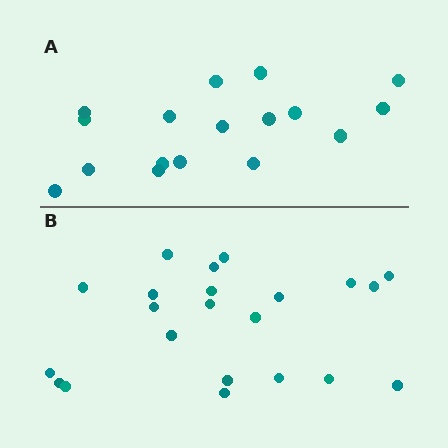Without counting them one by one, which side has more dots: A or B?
Region B (the bottom region) has more dots.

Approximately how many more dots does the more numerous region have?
Region B has about 5 more dots than region A.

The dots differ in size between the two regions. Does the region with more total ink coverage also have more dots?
No. Region A has more total ink coverage because its dots are larger, but region B actually contains more individual dots. Total area can be misleading — the number of items is what matters here.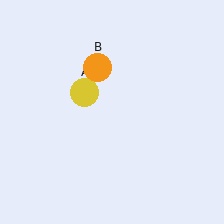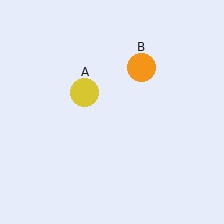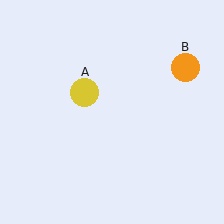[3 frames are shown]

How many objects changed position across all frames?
1 object changed position: orange circle (object B).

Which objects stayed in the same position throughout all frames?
Yellow circle (object A) remained stationary.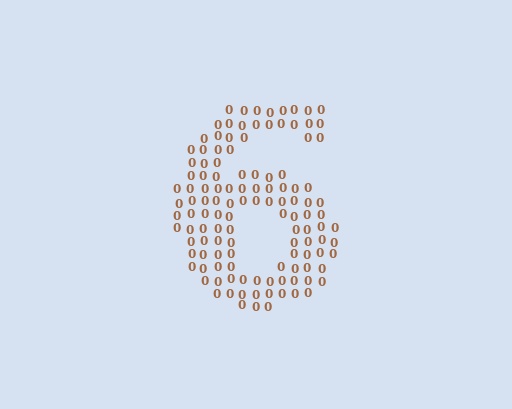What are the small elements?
The small elements are digit 0's.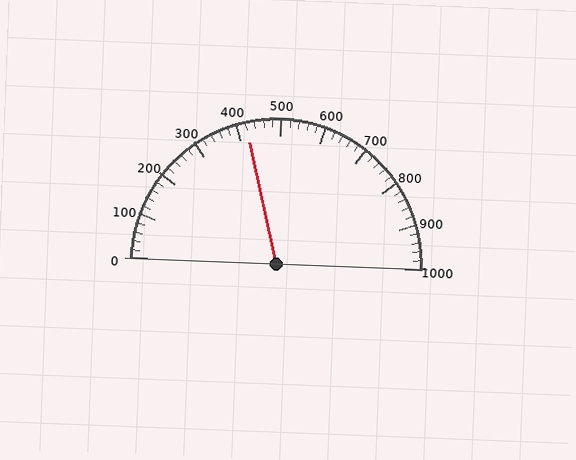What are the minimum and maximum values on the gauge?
The gauge ranges from 0 to 1000.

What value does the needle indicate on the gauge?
The needle indicates approximately 420.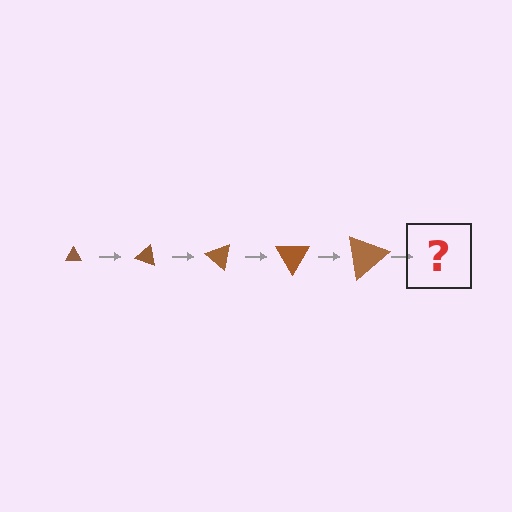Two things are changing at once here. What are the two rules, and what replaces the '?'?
The two rules are that the triangle grows larger each step and it rotates 20 degrees each step. The '?' should be a triangle, larger than the previous one and rotated 100 degrees from the start.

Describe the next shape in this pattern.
It should be a triangle, larger than the previous one and rotated 100 degrees from the start.